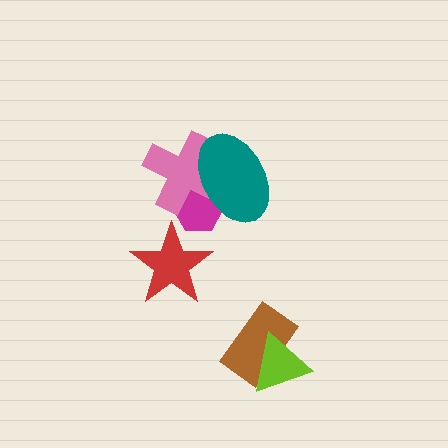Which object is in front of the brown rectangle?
The lime triangle is in front of the brown rectangle.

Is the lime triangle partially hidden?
No, no other shape covers it.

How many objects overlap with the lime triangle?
1 object overlaps with the lime triangle.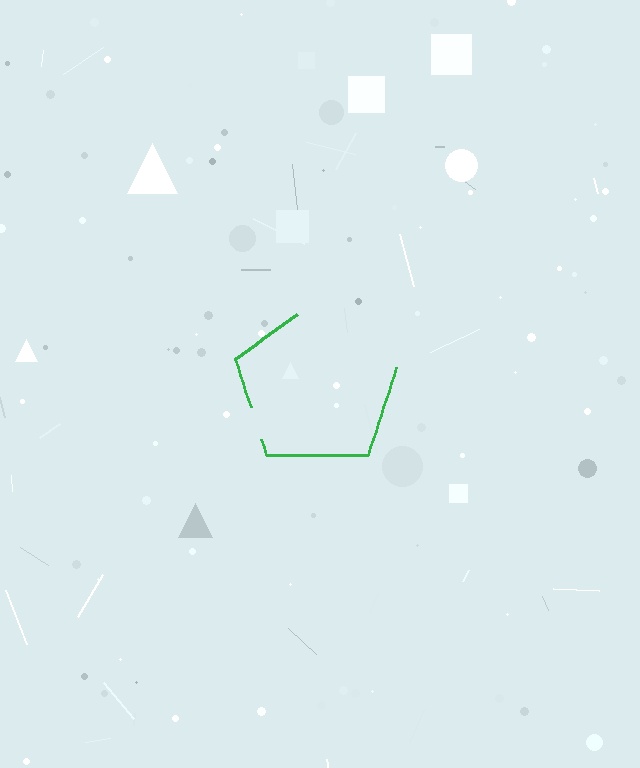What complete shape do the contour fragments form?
The contour fragments form a pentagon.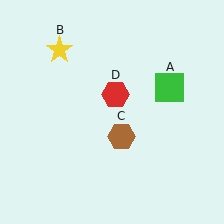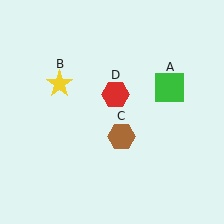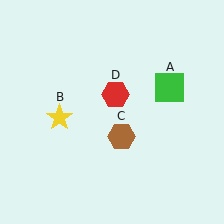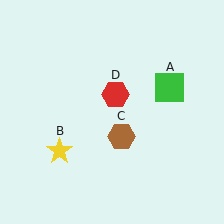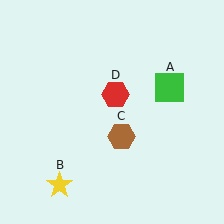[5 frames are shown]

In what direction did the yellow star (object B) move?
The yellow star (object B) moved down.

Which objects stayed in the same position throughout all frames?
Green square (object A) and brown hexagon (object C) and red hexagon (object D) remained stationary.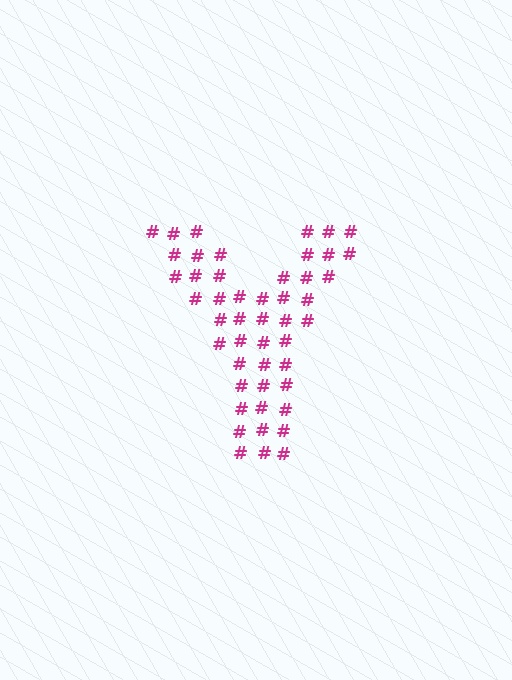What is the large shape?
The large shape is the letter Y.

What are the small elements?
The small elements are hash symbols.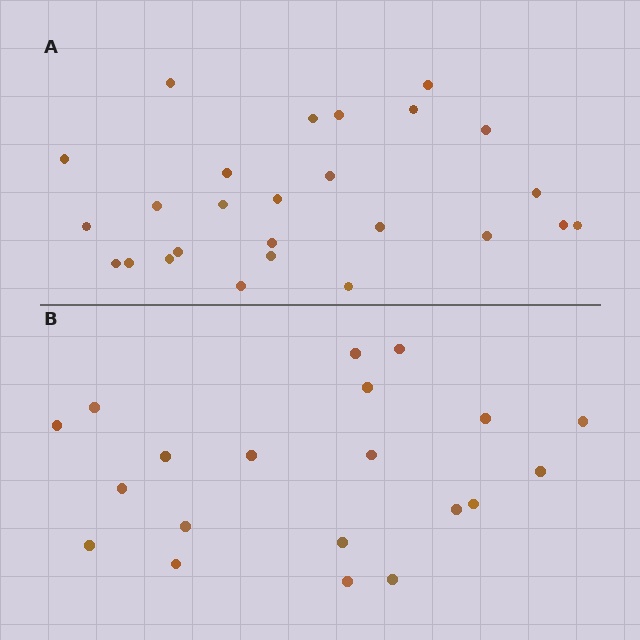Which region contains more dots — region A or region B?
Region A (the top region) has more dots.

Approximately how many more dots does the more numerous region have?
Region A has about 6 more dots than region B.